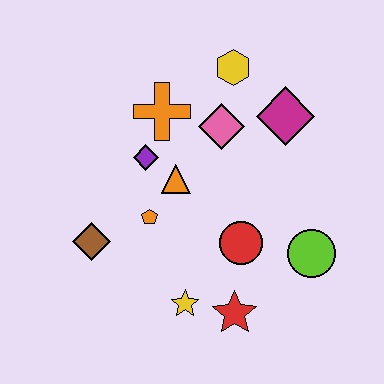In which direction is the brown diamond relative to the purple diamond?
The brown diamond is below the purple diamond.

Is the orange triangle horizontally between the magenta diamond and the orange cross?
Yes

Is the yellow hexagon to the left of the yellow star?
No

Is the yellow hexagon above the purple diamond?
Yes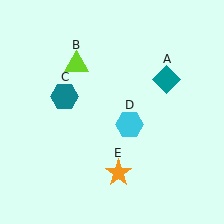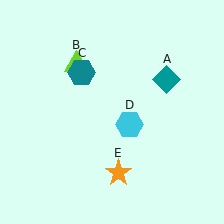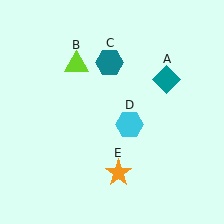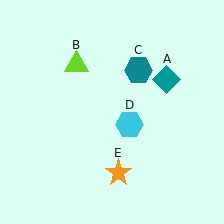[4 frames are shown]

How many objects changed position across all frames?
1 object changed position: teal hexagon (object C).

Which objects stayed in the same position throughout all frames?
Teal diamond (object A) and lime triangle (object B) and cyan hexagon (object D) and orange star (object E) remained stationary.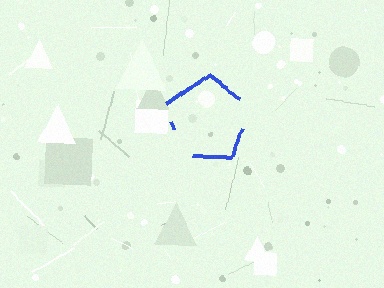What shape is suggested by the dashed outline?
The dashed outline suggests a pentagon.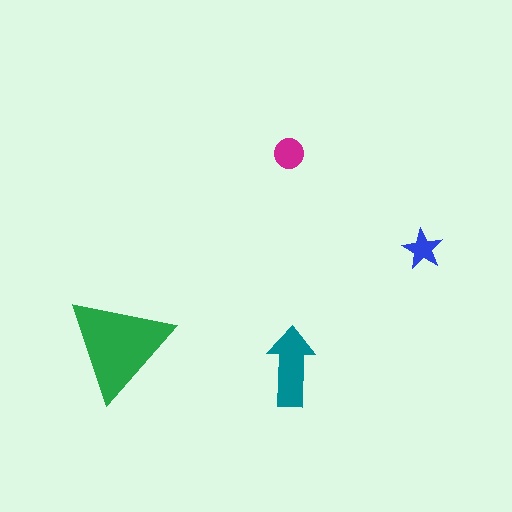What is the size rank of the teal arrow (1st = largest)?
2nd.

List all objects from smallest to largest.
The blue star, the magenta circle, the teal arrow, the green triangle.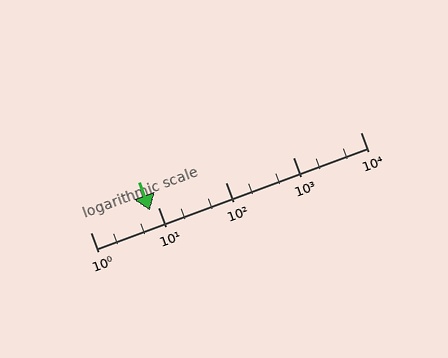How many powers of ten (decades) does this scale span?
The scale spans 4 decades, from 1 to 10000.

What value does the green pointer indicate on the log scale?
The pointer indicates approximately 7.6.